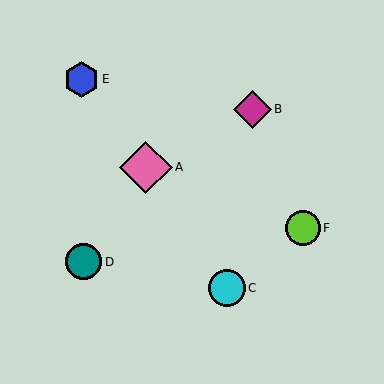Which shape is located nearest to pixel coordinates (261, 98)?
The magenta diamond (labeled B) at (252, 109) is nearest to that location.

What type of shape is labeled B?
Shape B is a magenta diamond.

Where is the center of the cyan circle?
The center of the cyan circle is at (227, 288).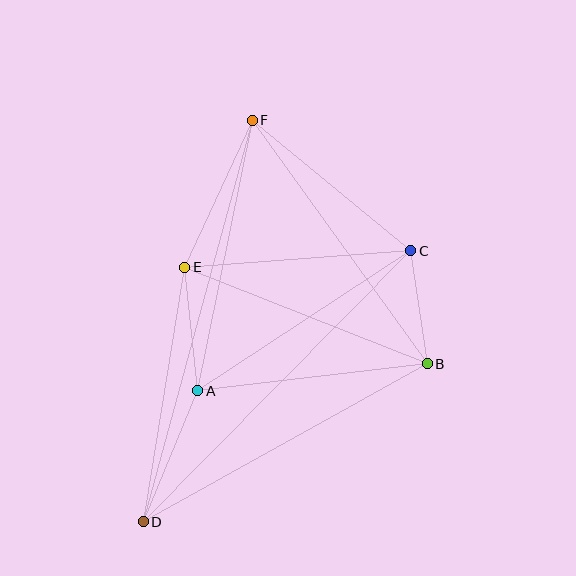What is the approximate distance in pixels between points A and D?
The distance between A and D is approximately 142 pixels.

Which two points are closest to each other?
Points B and C are closest to each other.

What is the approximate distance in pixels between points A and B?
The distance between A and B is approximately 231 pixels.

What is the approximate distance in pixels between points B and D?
The distance between B and D is approximately 325 pixels.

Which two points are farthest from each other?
Points D and F are farthest from each other.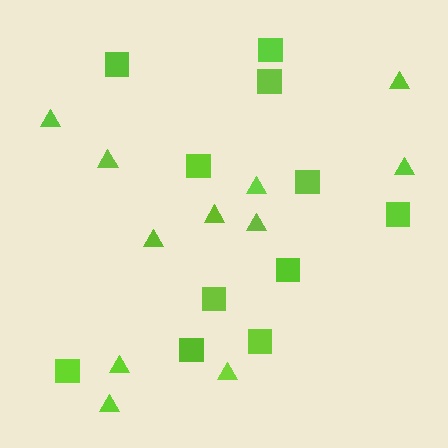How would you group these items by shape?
There are 2 groups: one group of squares (11) and one group of triangles (11).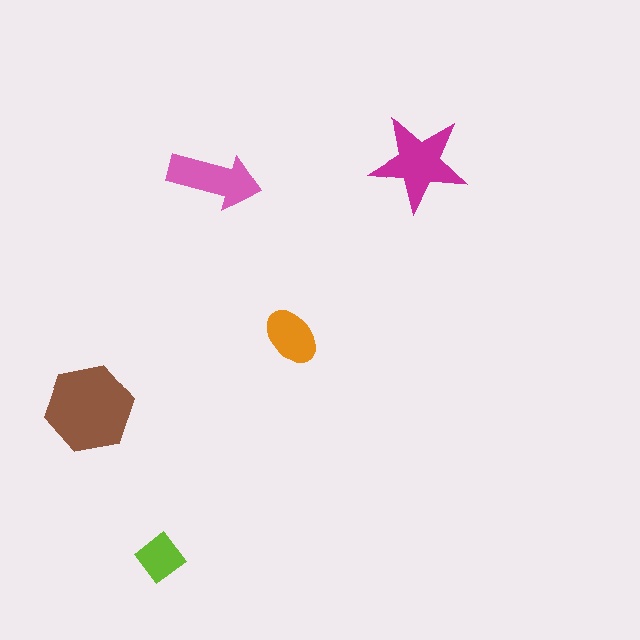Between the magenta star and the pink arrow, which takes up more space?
The magenta star.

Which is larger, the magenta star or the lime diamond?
The magenta star.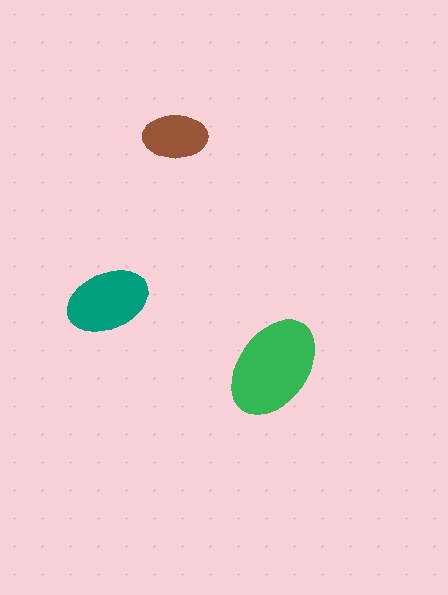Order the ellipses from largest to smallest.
the green one, the teal one, the brown one.